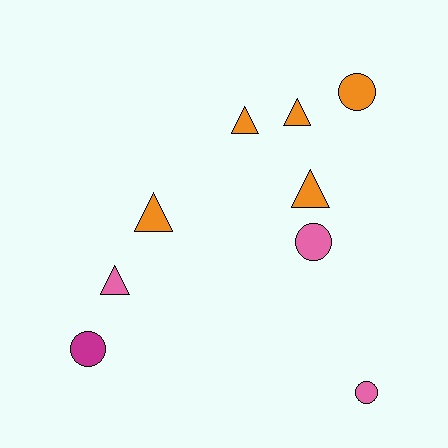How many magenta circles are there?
There is 1 magenta circle.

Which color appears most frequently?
Orange, with 5 objects.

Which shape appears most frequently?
Triangle, with 5 objects.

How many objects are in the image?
There are 9 objects.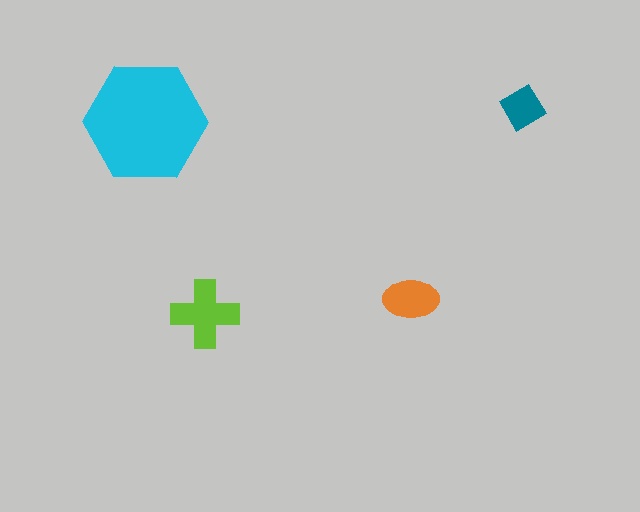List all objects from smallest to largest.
The teal diamond, the orange ellipse, the lime cross, the cyan hexagon.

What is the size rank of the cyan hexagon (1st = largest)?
1st.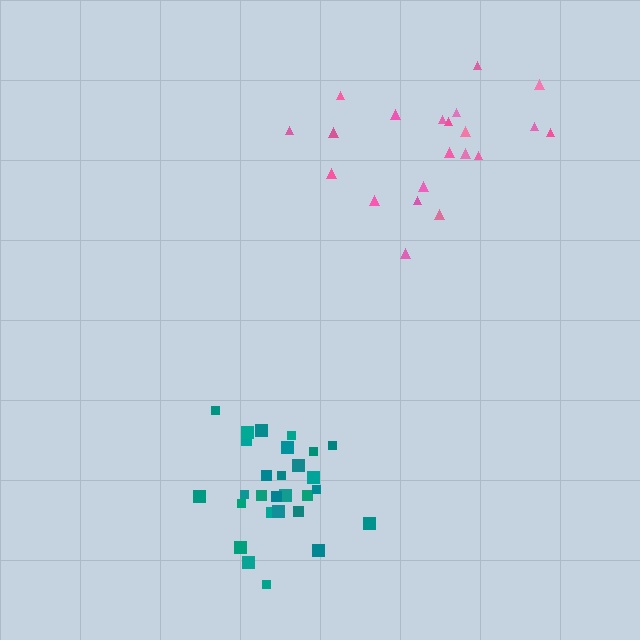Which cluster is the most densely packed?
Teal.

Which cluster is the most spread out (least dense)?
Pink.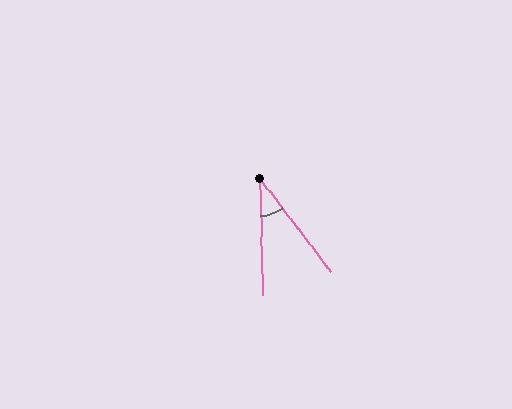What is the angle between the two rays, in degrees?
Approximately 36 degrees.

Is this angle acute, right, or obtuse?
It is acute.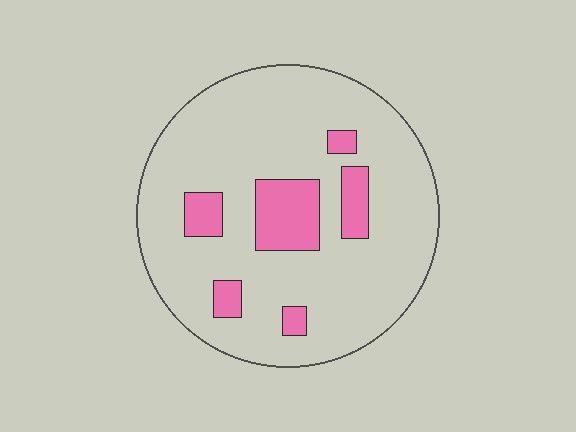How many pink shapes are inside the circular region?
6.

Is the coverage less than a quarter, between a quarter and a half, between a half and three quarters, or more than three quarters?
Less than a quarter.